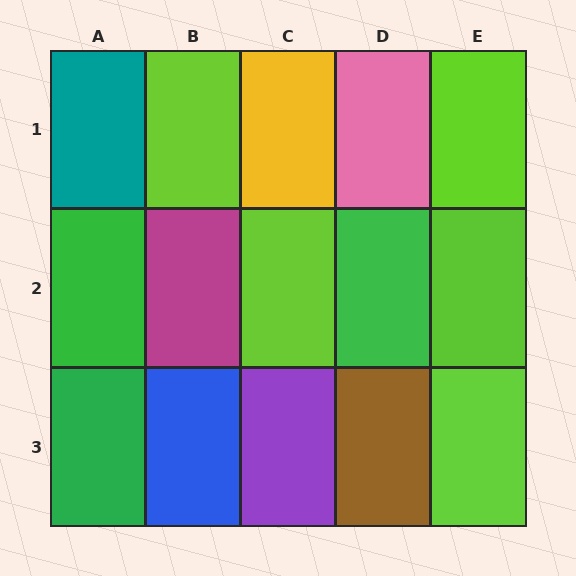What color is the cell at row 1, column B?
Lime.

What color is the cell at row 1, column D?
Pink.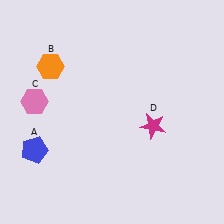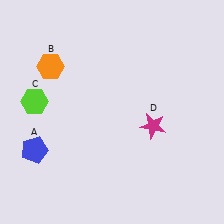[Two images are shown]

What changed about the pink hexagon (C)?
In Image 1, C is pink. In Image 2, it changed to lime.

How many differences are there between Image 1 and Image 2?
There is 1 difference between the two images.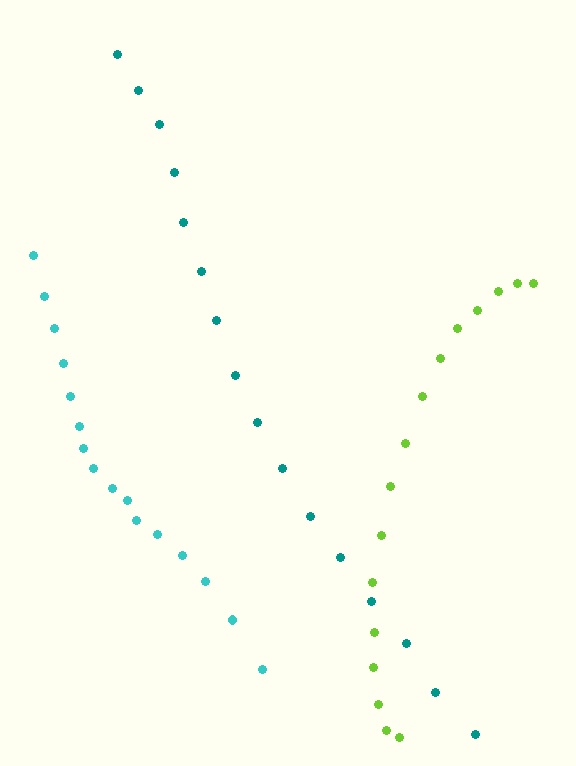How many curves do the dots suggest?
There are 3 distinct paths.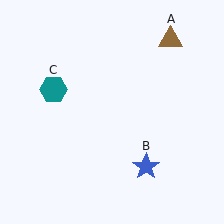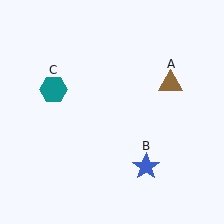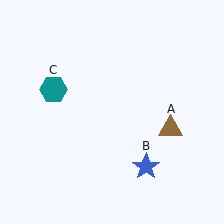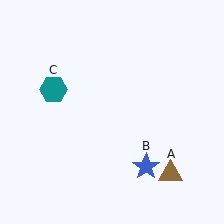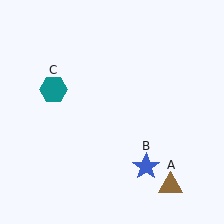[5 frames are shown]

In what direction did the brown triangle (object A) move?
The brown triangle (object A) moved down.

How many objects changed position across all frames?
1 object changed position: brown triangle (object A).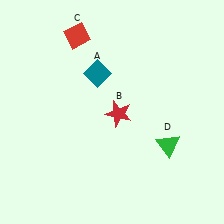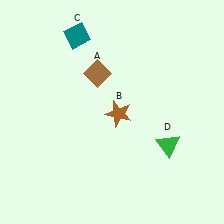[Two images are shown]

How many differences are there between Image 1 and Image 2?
There are 3 differences between the two images.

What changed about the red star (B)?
In Image 1, B is red. In Image 2, it changed to brown.